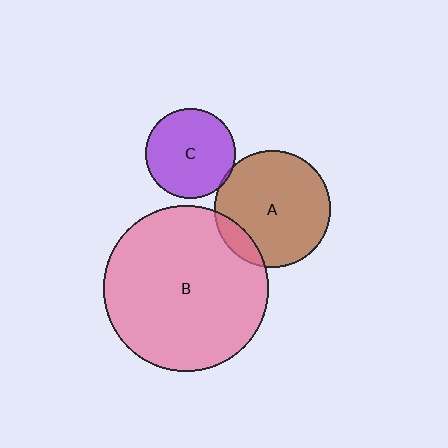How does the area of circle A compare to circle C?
Approximately 1.7 times.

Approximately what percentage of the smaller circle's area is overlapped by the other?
Approximately 10%.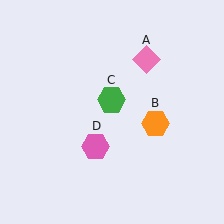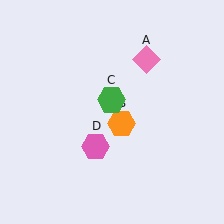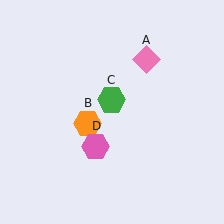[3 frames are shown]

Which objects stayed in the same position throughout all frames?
Pink diamond (object A) and green hexagon (object C) and pink hexagon (object D) remained stationary.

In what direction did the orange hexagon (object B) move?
The orange hexagon (object B) moved left.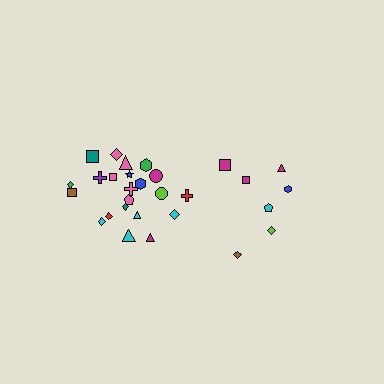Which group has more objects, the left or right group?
The left group.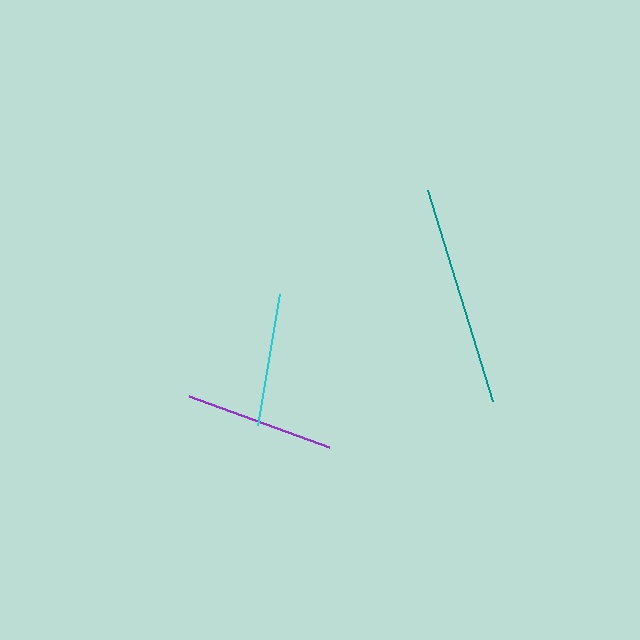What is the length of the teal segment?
The teal segment is approximately 221 pixels long.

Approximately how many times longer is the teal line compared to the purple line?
The teal line is approximately 1.5 times the length of the purple line.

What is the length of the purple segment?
The purple segment is approximately 149 pixels long.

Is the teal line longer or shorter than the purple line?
The teal line is longer than the purple line.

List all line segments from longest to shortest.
From longest to shortest: teal, purple, cyan.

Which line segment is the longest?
The teal line is the longest at approximately 221 pixels.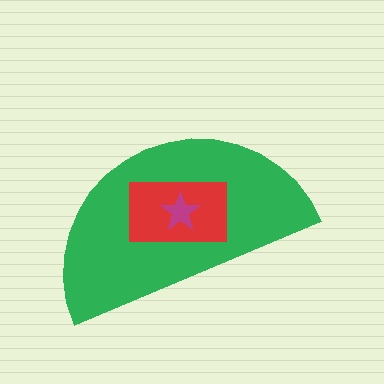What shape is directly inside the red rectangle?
The magenta star.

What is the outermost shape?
The green semicircle.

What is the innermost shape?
The magenta star.